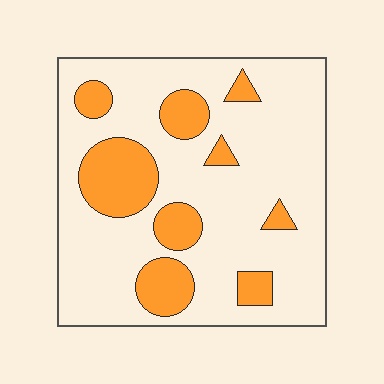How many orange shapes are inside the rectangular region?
9.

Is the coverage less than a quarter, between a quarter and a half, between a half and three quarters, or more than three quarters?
Less than a quarter.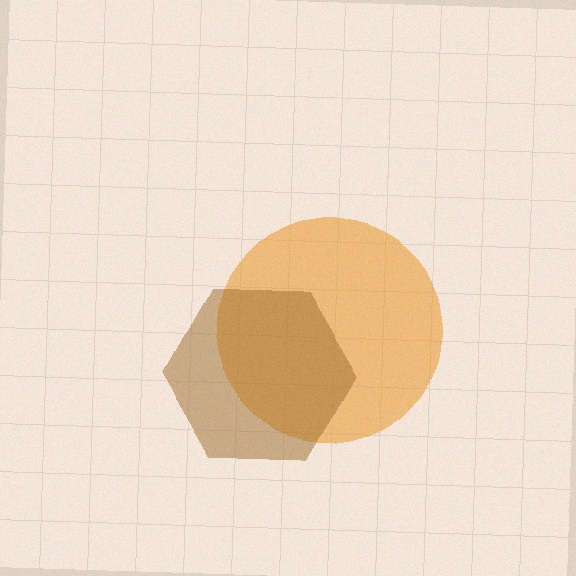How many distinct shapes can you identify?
There are 2 distinct shapes: an orange circle, a brown hexagon.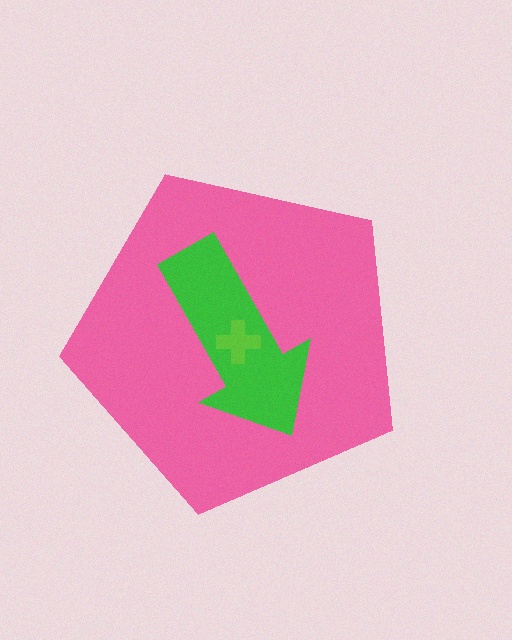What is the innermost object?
The lime cross.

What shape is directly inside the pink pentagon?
The green arrow.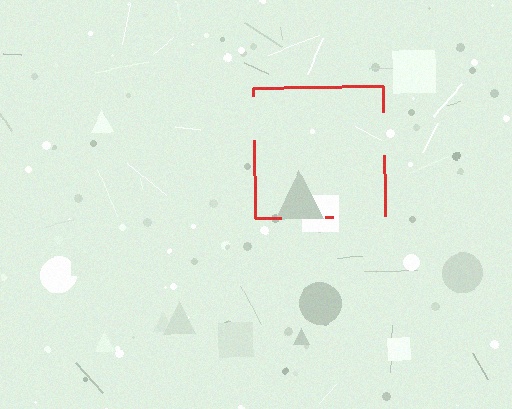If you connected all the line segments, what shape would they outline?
They would outline a square.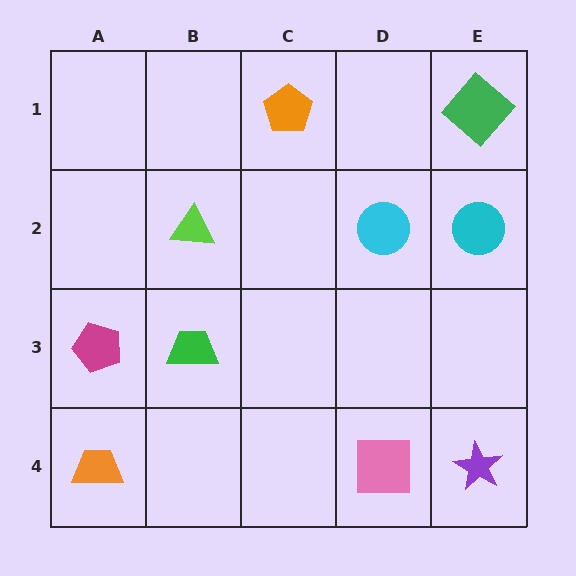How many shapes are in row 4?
3 shapes.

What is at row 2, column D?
A cyan circle.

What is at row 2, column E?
A cyan circle.